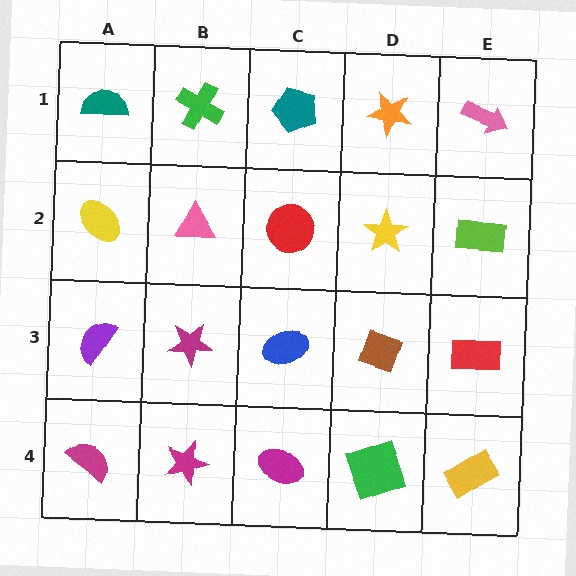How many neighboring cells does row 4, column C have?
3.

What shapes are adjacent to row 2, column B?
A green cross (row 1, column B), a magenta star (row 3, column B), a yellow ellipse (row 2, column A), a red circle (row 2, column C).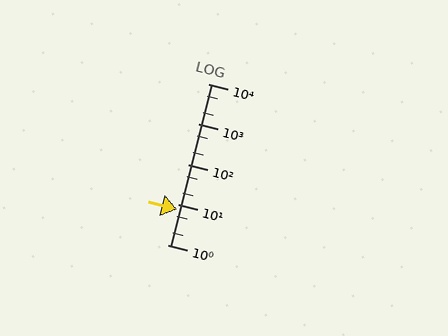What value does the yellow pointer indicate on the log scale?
The pointer indicates approximately 7.7.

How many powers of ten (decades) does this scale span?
The scale spans 4 decades, from 1 to 10000.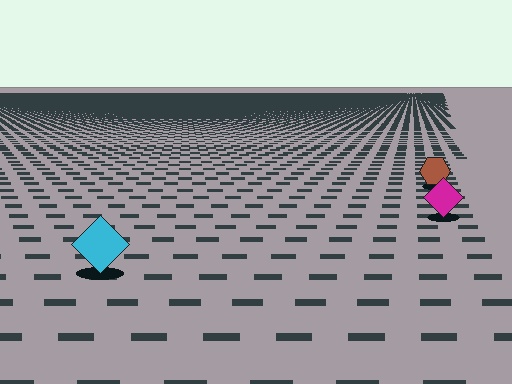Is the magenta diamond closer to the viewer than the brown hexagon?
Yes. The magenta diamond is closer — you can tell from the texture gradient: the ground texture is coarser near it.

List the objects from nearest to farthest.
From nearest to farthest: the cyan diamond, the magenta diamond, the brown hexagon.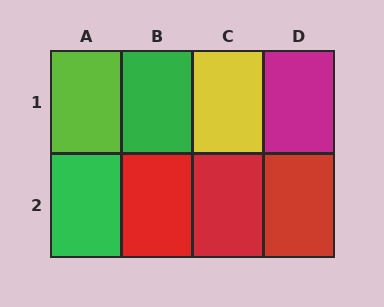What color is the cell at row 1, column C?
Yellow.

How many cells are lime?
1 cell is lime.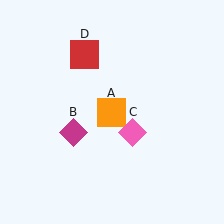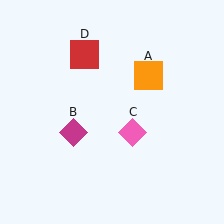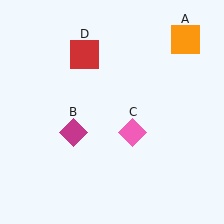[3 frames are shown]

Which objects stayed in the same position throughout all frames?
Magenta diamond (object B) and pink diamond (object C) and red square (object D) remained stationary.